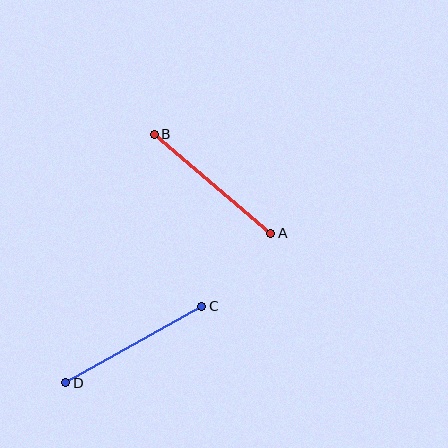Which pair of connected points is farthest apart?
Points C and D are farthest apart.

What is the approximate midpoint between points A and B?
The midpoint is at approximately (213, 184) pixels.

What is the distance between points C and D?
The distance is approximately 156 pixels.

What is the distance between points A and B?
The distance is approximately 153 pixels.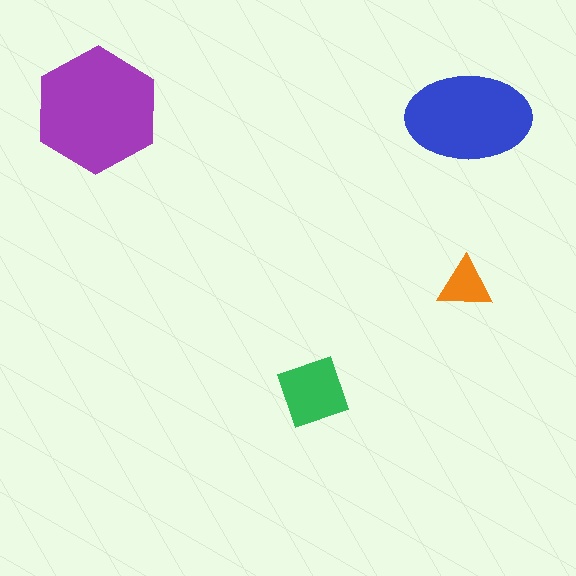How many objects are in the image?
There are 4 objects in the image.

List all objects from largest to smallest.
The purple hexagon, the blue ellipse, the green diamond, the orange triangle.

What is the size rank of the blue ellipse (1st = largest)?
2nd.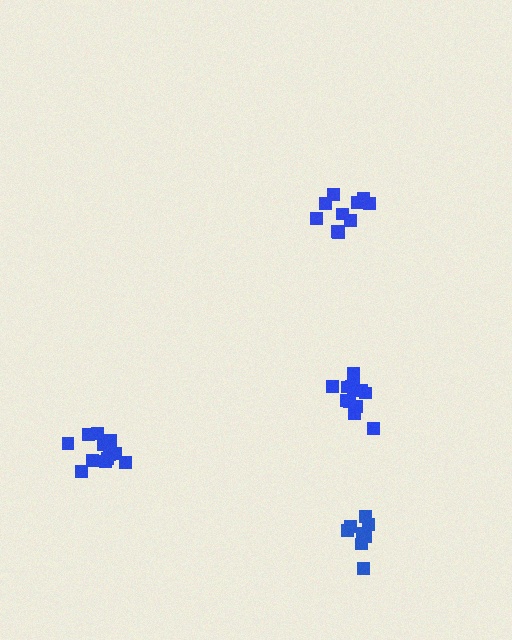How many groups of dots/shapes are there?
There are 4 groups.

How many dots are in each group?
Group 1: 8 dots, Group 2: 13 dots, Group 3: 10 dots, Group 4: 13 dots (44 total).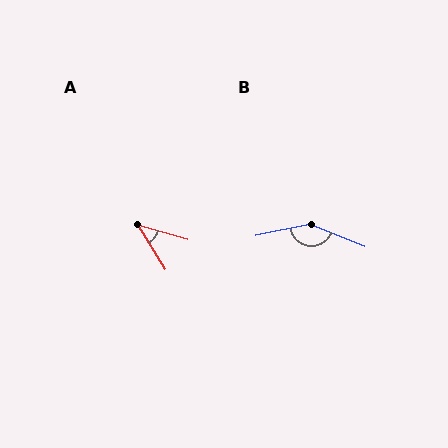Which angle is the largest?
B, at approximately 147 degrees.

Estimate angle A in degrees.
Approximately 43 degrees.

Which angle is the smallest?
A, at approximately 43 degrees.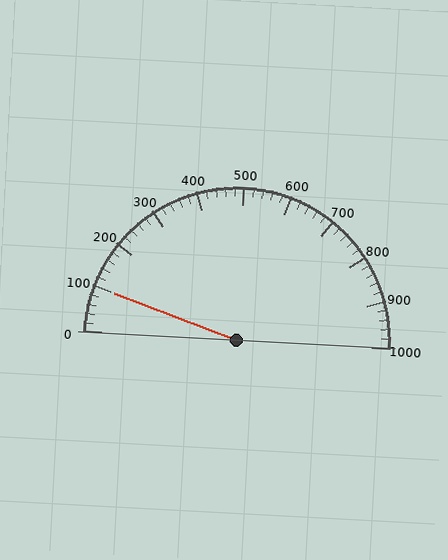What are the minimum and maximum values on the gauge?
The gauge ranges from 0 to 1000.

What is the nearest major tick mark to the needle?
The nearest major tick mark is 100.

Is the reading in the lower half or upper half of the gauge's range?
The reading is in the lower half of the range (0 to 1000).